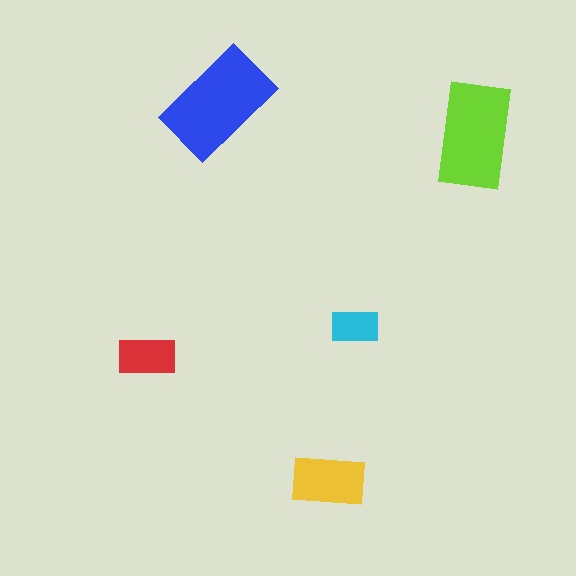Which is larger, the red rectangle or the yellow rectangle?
The yellow one.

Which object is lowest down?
The yellow rectangle is bottommost.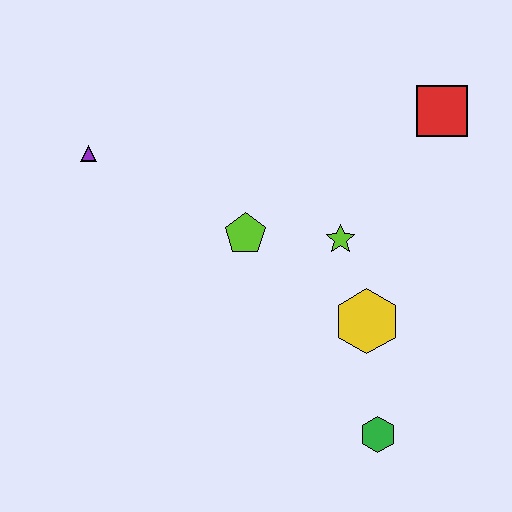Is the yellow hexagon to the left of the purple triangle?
No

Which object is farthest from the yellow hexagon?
The purple triangle is farthest from the yellow hexagon.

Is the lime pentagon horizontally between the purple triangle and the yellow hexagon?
Yes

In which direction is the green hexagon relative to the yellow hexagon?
The green hexagon is below the yellow hexagon.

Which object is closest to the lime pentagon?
The lime star is closest to the lime pentagon.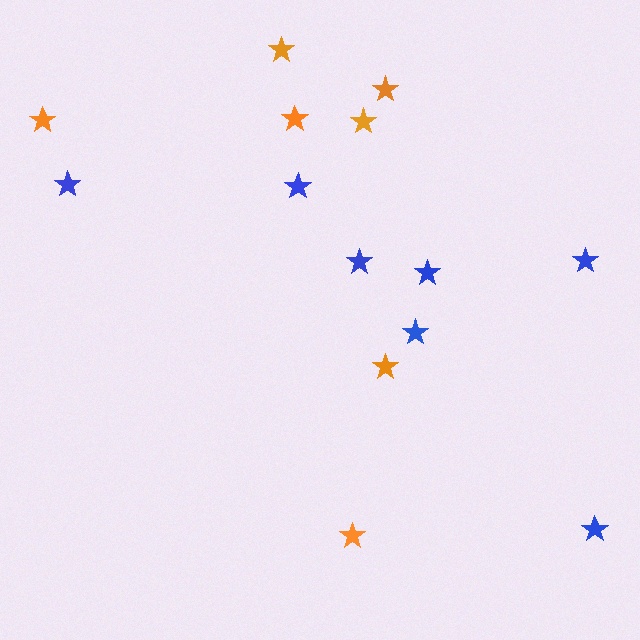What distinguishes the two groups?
There are 2 groups: one group of orange stars (7) and one group of blue stars (7).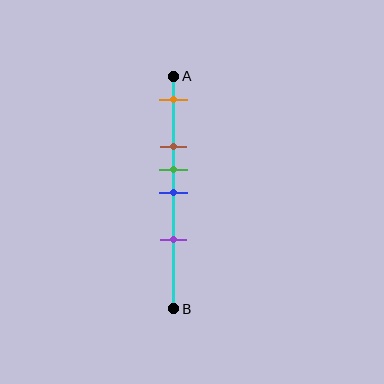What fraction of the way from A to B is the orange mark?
The orange mark is approximately 10% (0.1) of the way from A to B.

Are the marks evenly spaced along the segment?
No, the marks are not evenly spaced.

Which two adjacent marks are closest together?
The green and blue marks are the closest adjacent pair.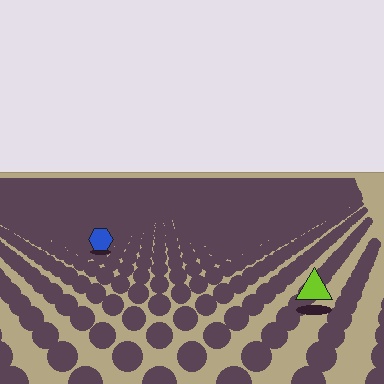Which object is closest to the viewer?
The lime triangle is closest. The texture marks near it are larger and more spread out.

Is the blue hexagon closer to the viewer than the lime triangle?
No. The lime triangle is closer — you can tell from the texture gradient: the ground texture is coarser near it.